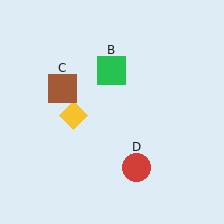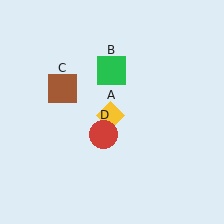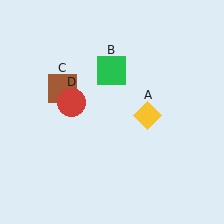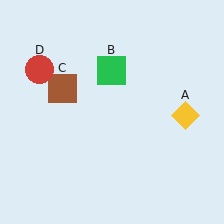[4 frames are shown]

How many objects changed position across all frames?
2 objects changed position: yellow diamond (object A), red circle (object D).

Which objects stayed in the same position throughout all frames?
Green square (object B) and brown square (object C) remained stationary.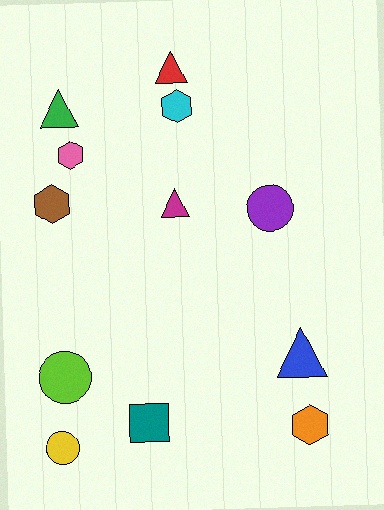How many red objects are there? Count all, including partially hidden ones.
There is 1 red object.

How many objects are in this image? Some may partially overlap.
There are 12 objects.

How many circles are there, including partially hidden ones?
There are 3 circles.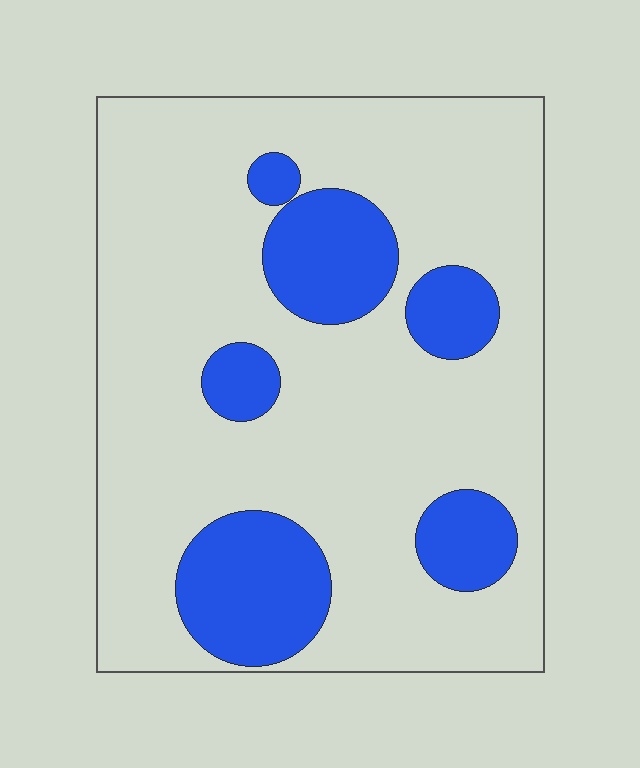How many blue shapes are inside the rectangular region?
6.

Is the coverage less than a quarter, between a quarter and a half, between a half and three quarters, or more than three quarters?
Less than a quarter.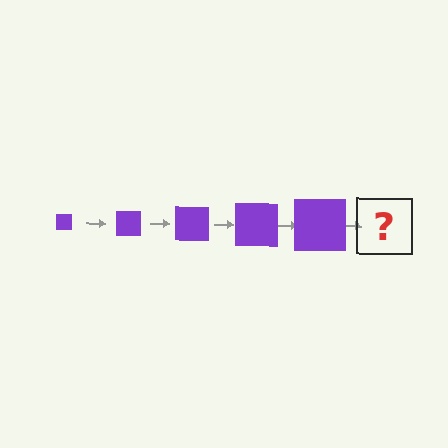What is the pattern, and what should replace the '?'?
The pattern is that the square gets progressively larger each step. The '?' should be a purple square, larger than the previous one.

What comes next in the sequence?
The next element should be a purple square, larger than the previous one.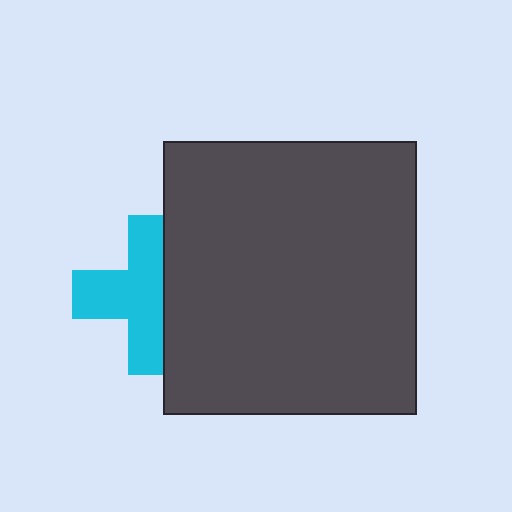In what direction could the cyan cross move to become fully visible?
The cyan cross could move left. That would shift it out from behind the dark gray rectangle entirely.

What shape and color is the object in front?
The object in front is a dark gray rectangle.